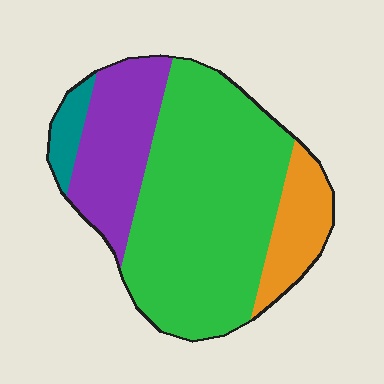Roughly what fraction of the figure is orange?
Orange covers 13% of the figure.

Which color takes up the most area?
Green, at roughly 60%.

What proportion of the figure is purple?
Purple takes up about one fifth (1/5) of the figure.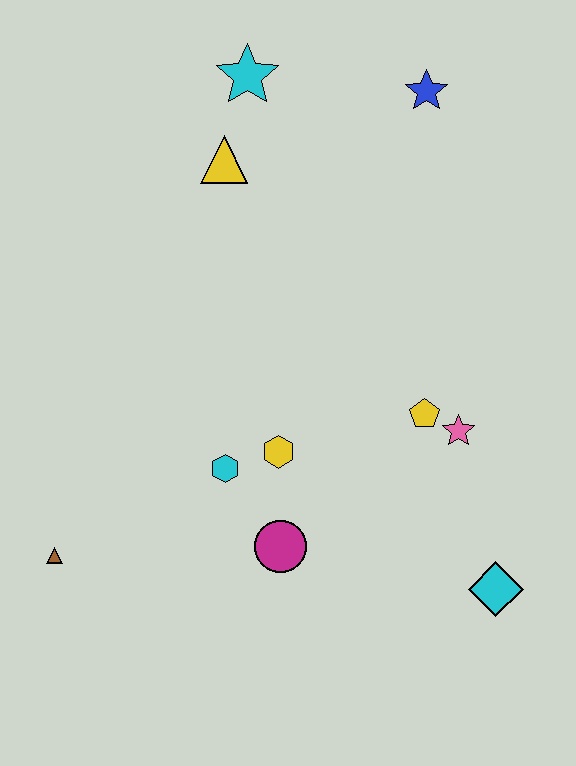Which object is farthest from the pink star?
The brown triangle is farthest from the pink star.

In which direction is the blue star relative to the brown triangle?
The blue star is above the brown triangle.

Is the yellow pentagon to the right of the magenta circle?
Yes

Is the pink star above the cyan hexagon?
Yes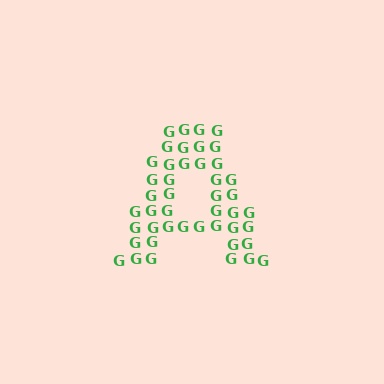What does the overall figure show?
The overall figure shows the letter A.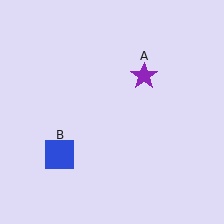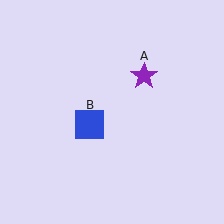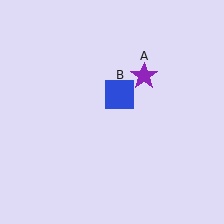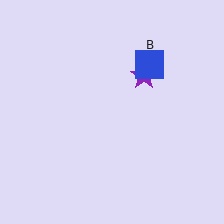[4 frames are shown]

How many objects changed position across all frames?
1 object changed position: blue square (object B).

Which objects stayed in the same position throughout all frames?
Purple star (object A) remained stationary.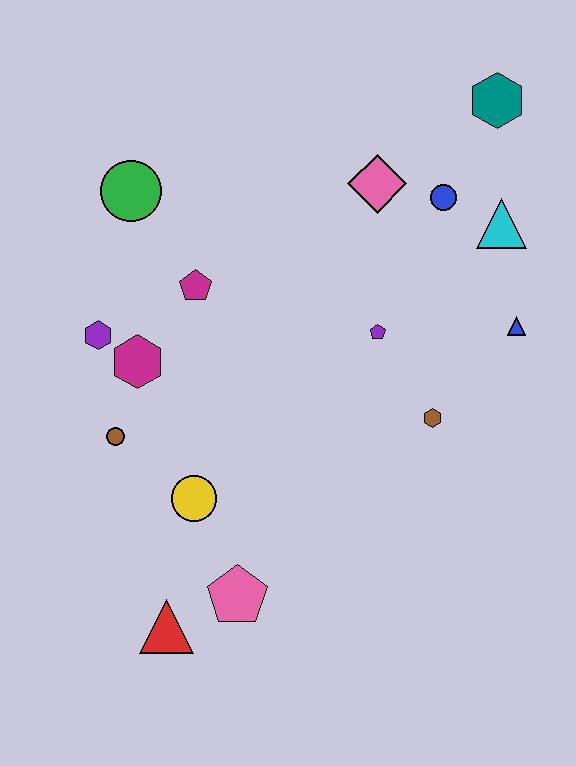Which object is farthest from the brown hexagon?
The green circle is farthest from the brown hexagon.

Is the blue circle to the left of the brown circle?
No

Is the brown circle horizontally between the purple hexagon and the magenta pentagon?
Yes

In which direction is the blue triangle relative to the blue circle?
The blue triangle is below the blue circle.